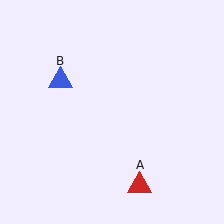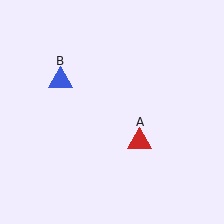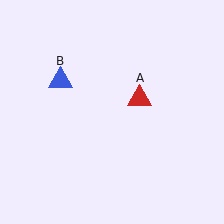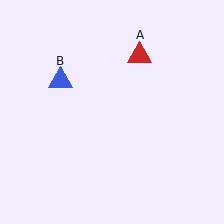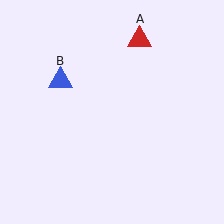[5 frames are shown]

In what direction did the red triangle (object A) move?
The red triangle (object A) moved up.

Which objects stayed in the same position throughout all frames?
Blue triangle (object B) remained stationary.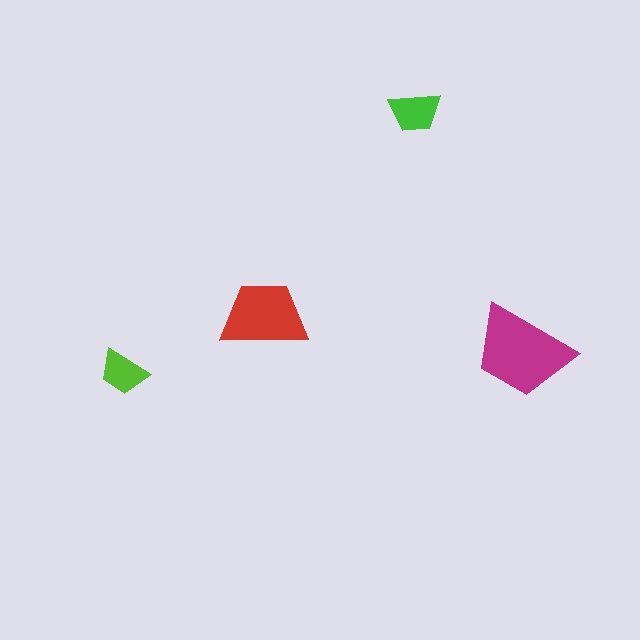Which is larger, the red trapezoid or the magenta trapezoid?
The magenta one.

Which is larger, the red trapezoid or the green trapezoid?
The red one.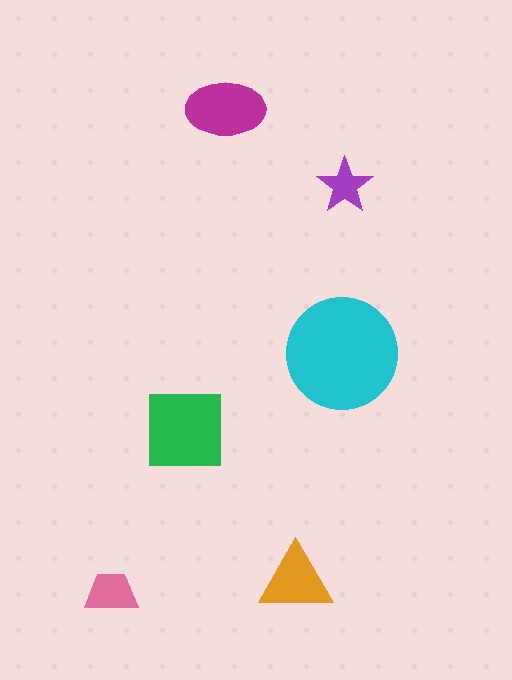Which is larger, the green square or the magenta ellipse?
The green square.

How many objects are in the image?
There are 6 objects in the image.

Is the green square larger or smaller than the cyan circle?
Smaller.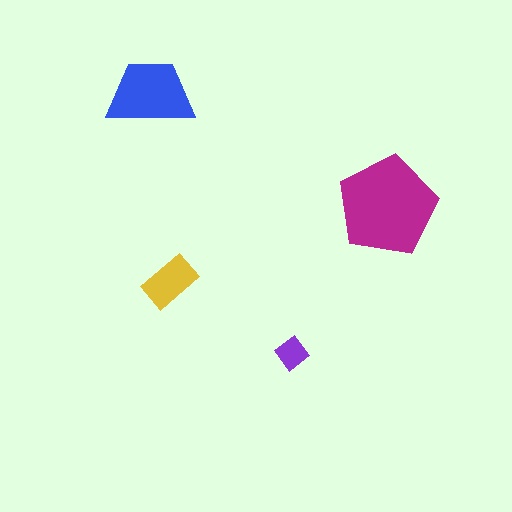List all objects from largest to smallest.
The magenta pentagon, the blue trapezoid, the yellow rectangle, the purple diamond.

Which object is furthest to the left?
The blue trapezoid is leftmost.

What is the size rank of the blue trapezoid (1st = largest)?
2nd.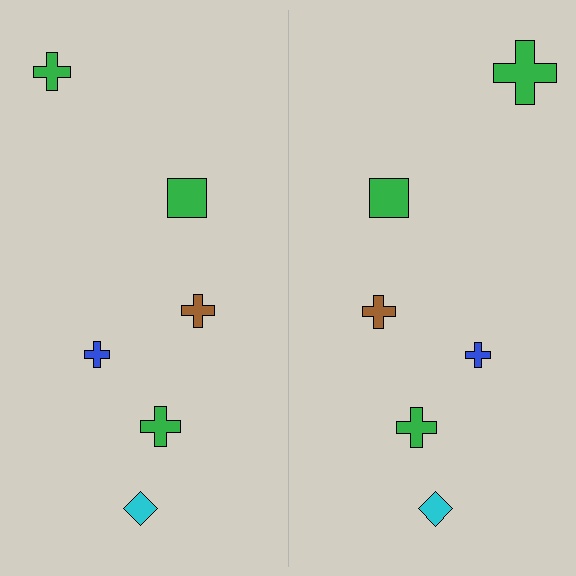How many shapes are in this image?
There are 12 shapes in this image.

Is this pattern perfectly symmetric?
No, the pattern is not perfectly symmetric. The green cross on the right side has a different size than its mirror counterpart.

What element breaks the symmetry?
The green cross on the right side has a different size than its mirror counterpart.